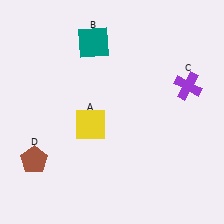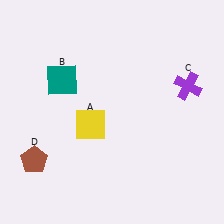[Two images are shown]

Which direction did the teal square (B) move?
The teal square (B) moved down.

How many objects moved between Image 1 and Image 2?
1 object moved between the two images.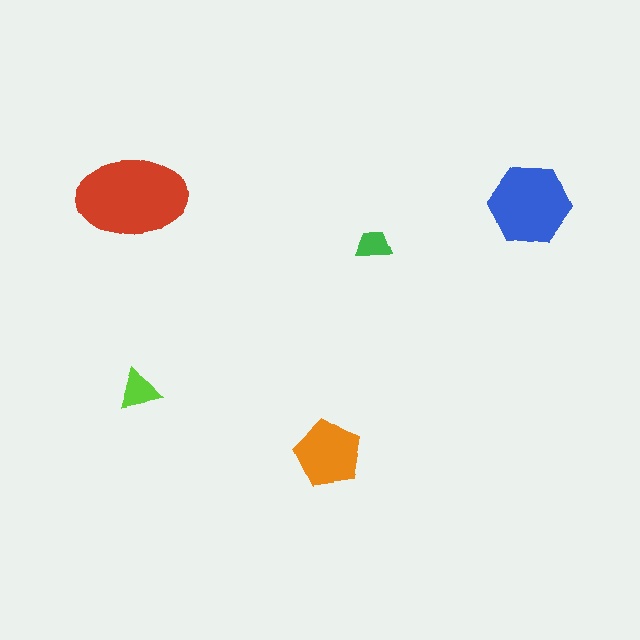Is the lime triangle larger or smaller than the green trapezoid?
Larger.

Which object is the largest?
The red ellipse.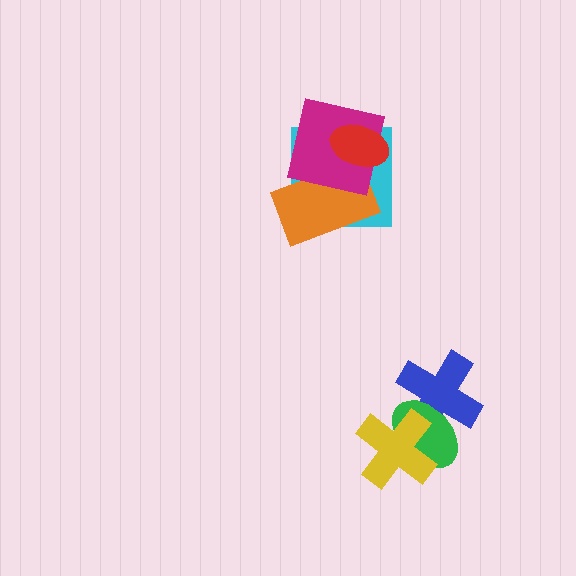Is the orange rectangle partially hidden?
Yes, it is partially covered by another shape.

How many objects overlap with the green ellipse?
2 objects overlap with the green ellipse.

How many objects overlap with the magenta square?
3 objects overlap with the magenta square.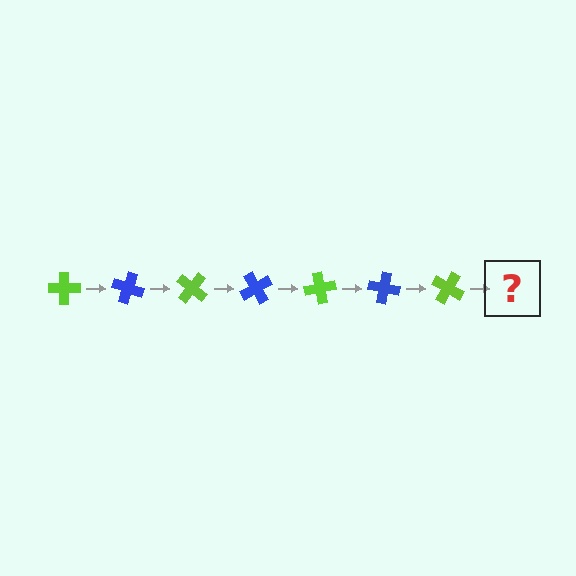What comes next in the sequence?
The next element should be a blue cross, rotated 140 degrees from the start.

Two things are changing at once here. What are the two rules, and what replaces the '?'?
The two rules are that it rotates 20 degrees each step and the color cycles through lime and blue. The '?' should be a blue cross, rotated 140 degrees from the start.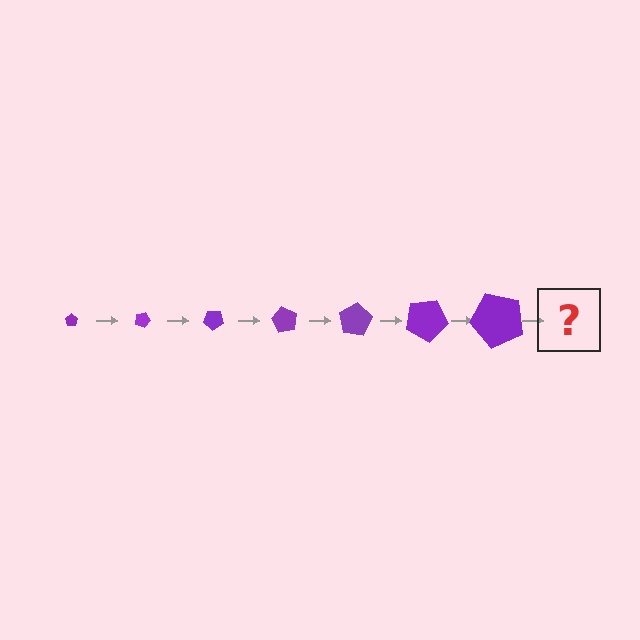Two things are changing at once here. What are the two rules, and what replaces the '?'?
The two rules are that the pentagon grows larger each step and it rotates 20 degrees each step. The '?' should be a pentagon, larger than the previous one and rotated 140 degrees from the start.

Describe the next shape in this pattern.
It should be a pentagon, larger than the previous one and rotated 140 degrees from the start.